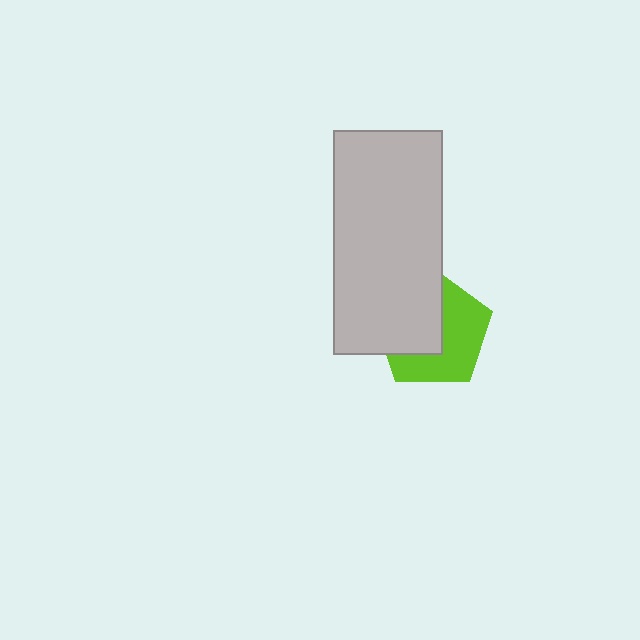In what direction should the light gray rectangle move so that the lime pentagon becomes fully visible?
The light gray rectangle should move left. That is the shortest direction to clear the overlap and leave the lime pentagon fully visible.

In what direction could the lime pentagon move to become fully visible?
The lime pentagon could move right. That would shift it out from behind the light gray rectangle entirely.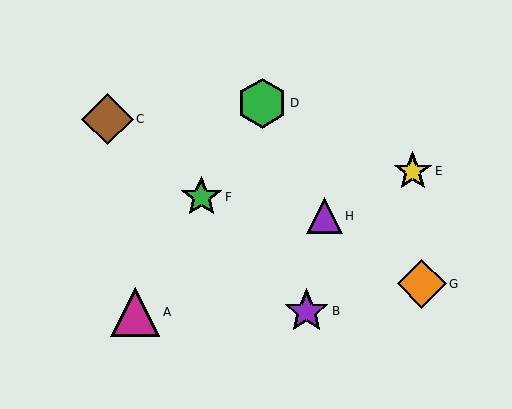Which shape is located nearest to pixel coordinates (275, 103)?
The green hexagon (labeled D) at (262, 103) is nearest to that location.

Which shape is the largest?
The brown diamond (labeled C) is the largest.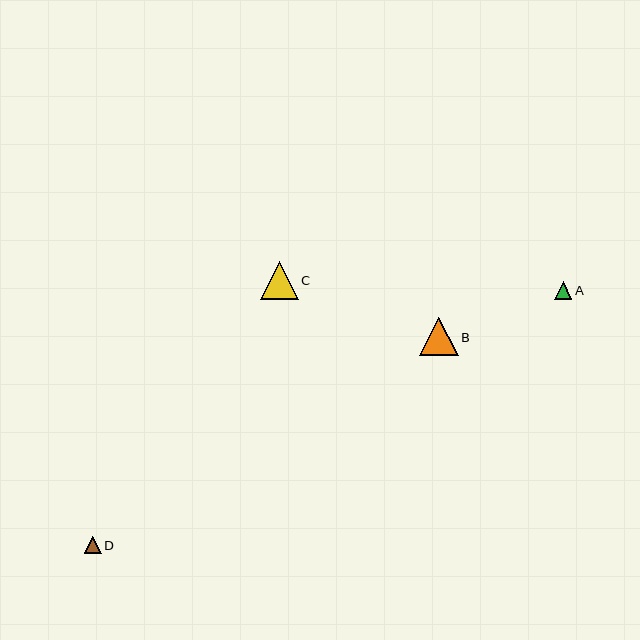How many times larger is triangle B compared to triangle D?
Triangle B is approximately 2.2 times the size of triangle D.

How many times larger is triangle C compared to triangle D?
Triangle C is approximately 2.2 times the size of triangle D.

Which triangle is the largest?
Triangle B is the largest with a size of approximately 38 pixels.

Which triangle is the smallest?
Triangle D is the smallest with a size of approximately 17 pixels.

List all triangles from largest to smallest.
From largest to smallest: B, C, A, D.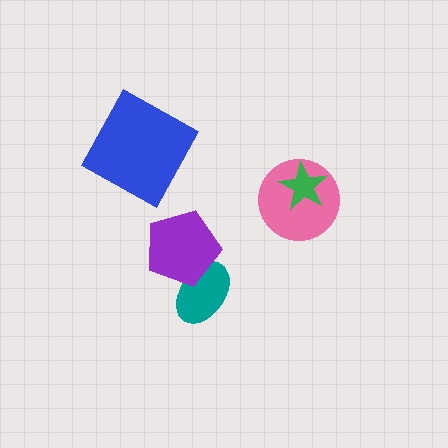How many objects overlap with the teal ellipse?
1 object overlaps with the teal ellipse.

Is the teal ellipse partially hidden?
Yes, it is partially covered by another shape.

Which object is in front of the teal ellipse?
The purple pentagon is in front of the teal ellipse.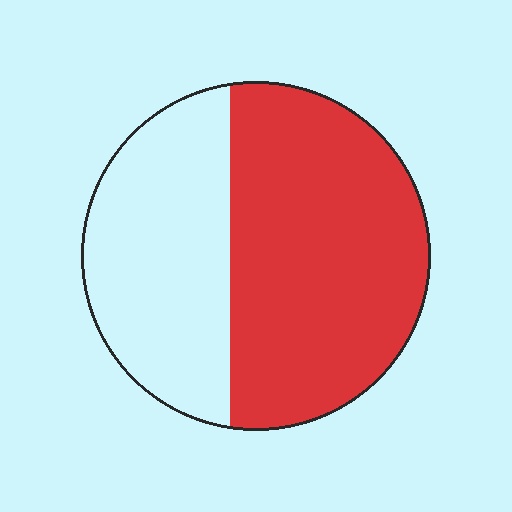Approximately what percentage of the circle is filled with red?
Approximately 60%.